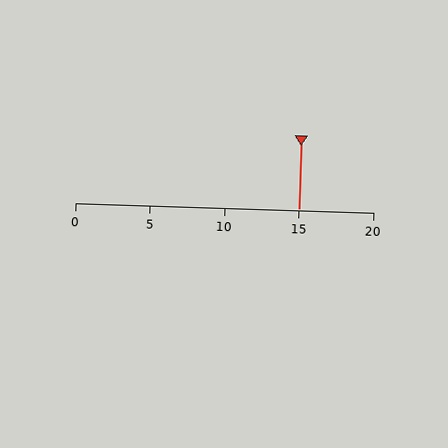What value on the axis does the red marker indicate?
The marker indicates approximately 15.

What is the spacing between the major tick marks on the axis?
The major ticks are spaced 5 apart.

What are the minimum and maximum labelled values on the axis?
The axis runs from 0 to 20.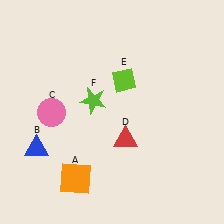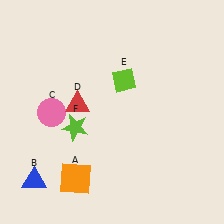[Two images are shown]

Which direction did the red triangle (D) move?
The red triangle (D) moved left.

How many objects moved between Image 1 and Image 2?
3 objects moved between the two images.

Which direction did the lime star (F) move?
The lime star (F) moved down.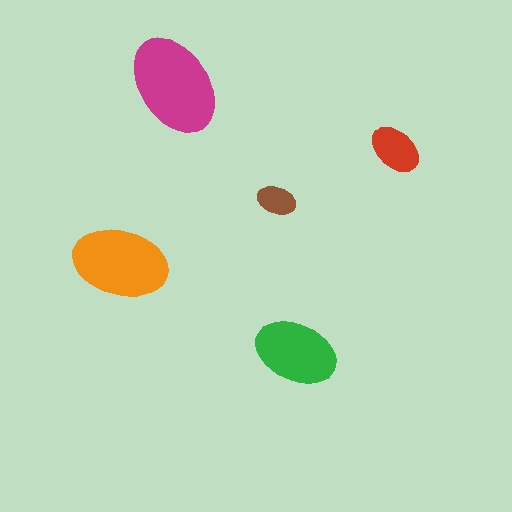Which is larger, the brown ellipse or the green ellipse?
The green one.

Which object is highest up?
The magenta ellipse is topmost.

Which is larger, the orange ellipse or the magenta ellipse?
The magenta one.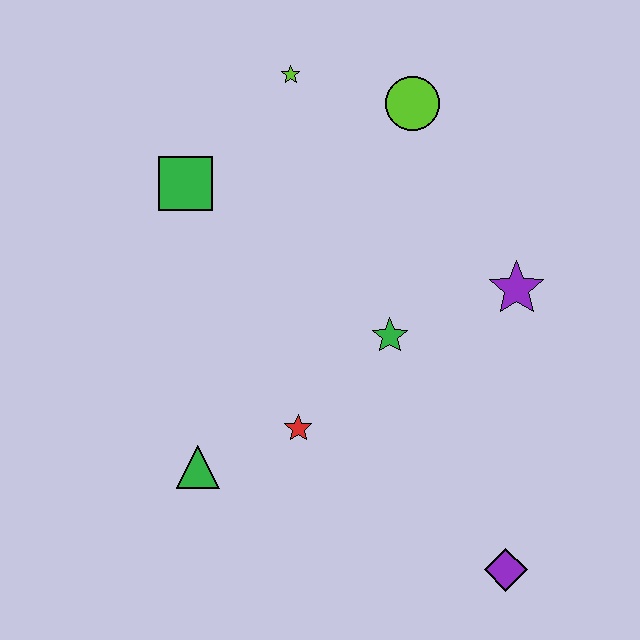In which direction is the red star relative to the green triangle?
The red star is to the right of the green triangle.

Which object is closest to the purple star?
The green star is closest to the purple star.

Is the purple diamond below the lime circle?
Yes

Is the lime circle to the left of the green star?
No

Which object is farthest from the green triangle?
The lime circle is farthest from the green triangle.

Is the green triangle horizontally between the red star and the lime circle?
No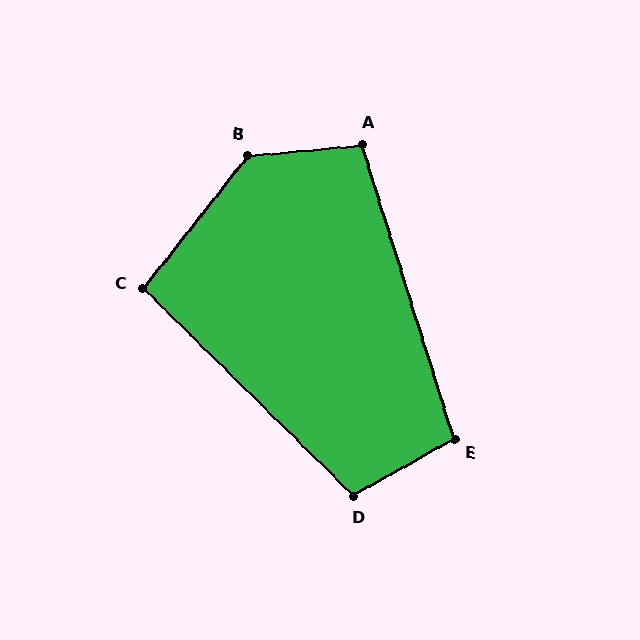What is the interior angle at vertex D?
Approximately 106 degrees (obtuse).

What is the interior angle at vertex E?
Approximately 102 degrees (obtuse).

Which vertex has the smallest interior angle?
C, at approximately 96 degrees.